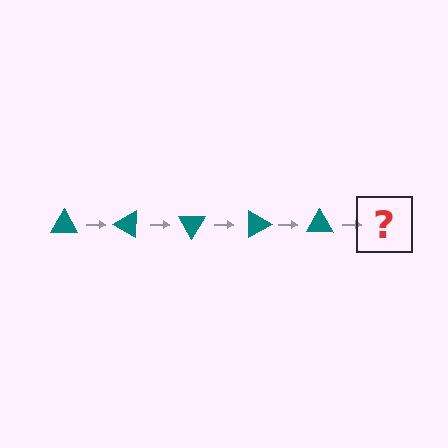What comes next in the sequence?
The next element should be a teal triangle rotated 150 degrees.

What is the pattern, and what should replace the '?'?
The pattern is that the triangle rotates 30 degrees each step. The '?' should be a teal triangle rotated 150 degrees.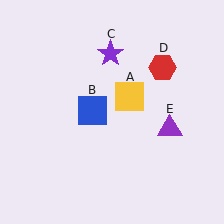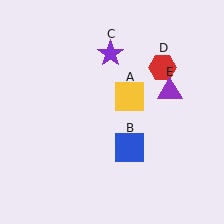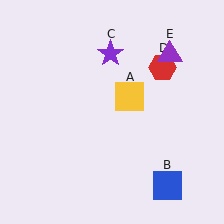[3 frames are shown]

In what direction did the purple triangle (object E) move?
The purple triangle (object E) moved up.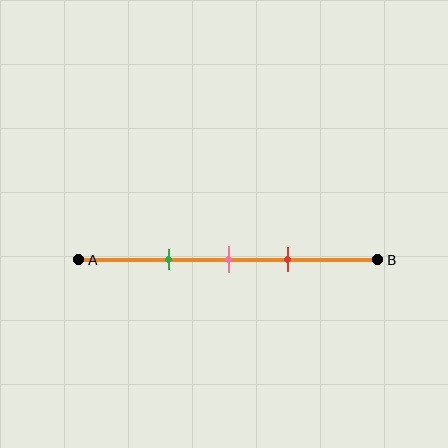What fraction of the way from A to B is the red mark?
The red mark is approximately 70% (0.7) of the way from A to B.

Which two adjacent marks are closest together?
The pink and red marks are the closest adjacent pair.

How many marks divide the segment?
There are 3 marks dividing the segment.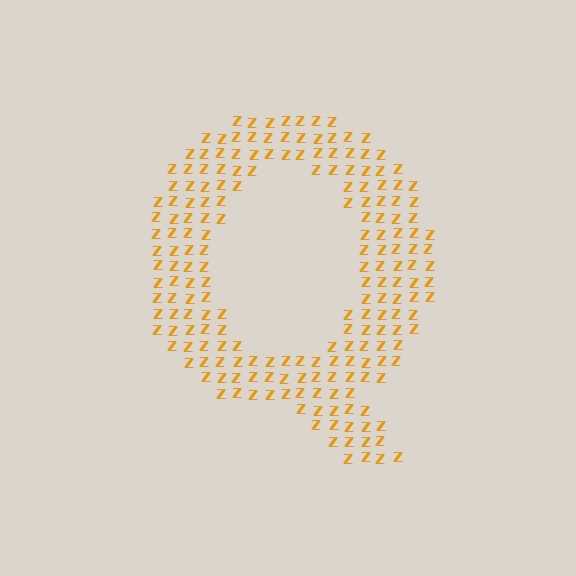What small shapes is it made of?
It is made of small letter Z's.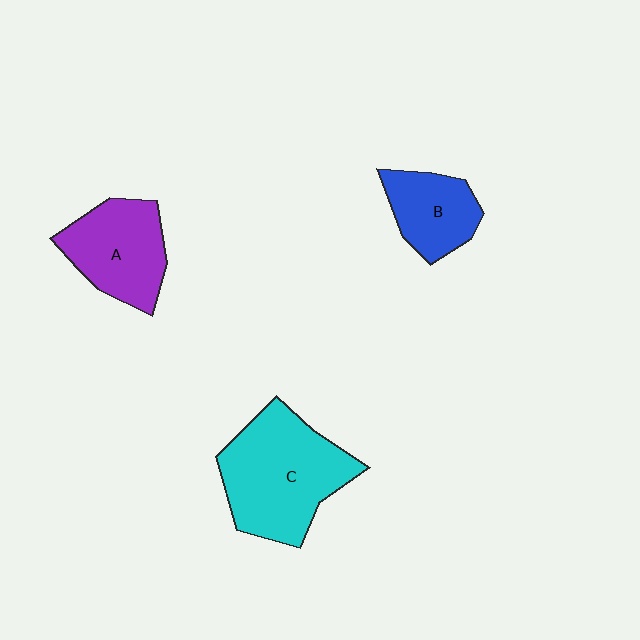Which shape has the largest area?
Shape C (cyan).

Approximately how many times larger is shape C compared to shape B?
Approximately 1.9 times.